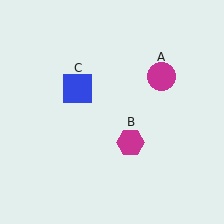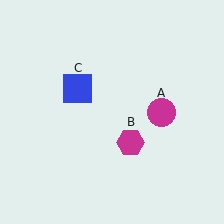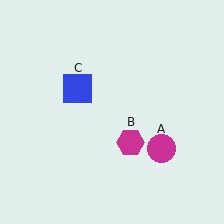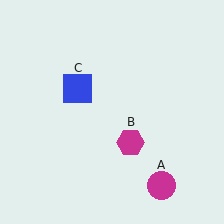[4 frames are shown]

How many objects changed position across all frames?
1 object changed position: magenta circle (object A).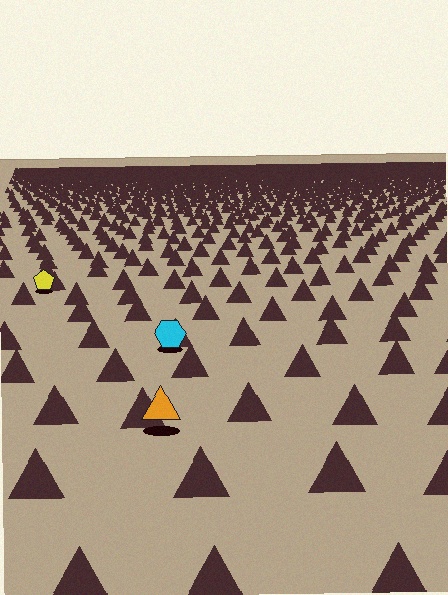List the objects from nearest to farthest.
From nearest to farthest: the orange triangle, the cyan hexagon, the yellow pentagon.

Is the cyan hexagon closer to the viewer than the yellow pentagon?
Yes. The cyan hexagon is closer — you can tell from the texture gradient: the ground texture is coarser near it.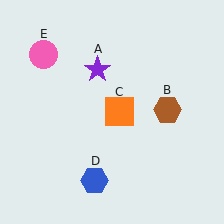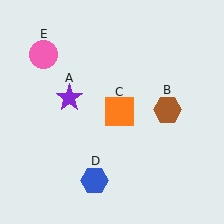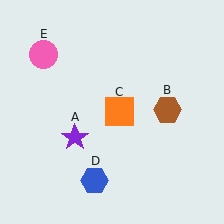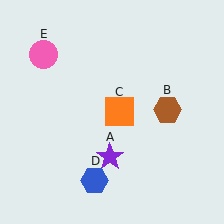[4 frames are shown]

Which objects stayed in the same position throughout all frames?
Brown hexagon (object B) and orange square (object C) and blue hexagon (object D) and pink circle (object E) remained stationary.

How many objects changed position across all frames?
1 object changed position: purple star (object A).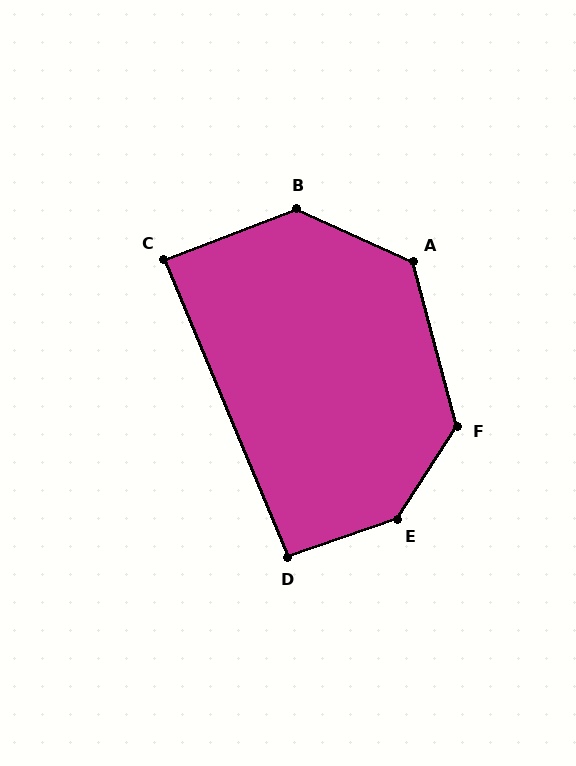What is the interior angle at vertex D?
Approximately 93 degrees (approximately right).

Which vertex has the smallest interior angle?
C, at approximately 89 degrees.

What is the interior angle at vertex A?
Approximately 129 degrees (obtuse).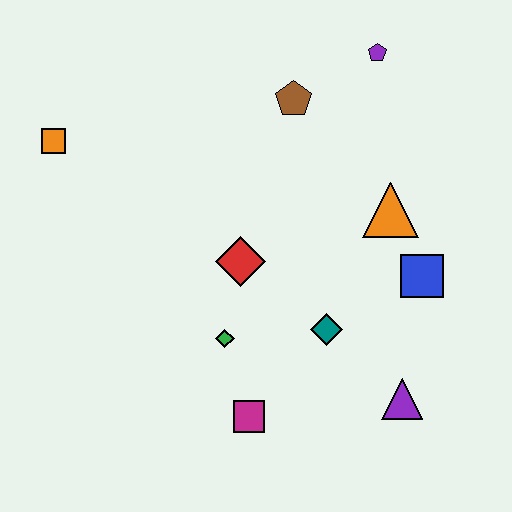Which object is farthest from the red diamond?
The purple pentagon is farthest from the red diamond.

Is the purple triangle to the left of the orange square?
No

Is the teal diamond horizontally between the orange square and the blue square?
Yes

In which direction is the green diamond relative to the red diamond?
The green diamond is below the red diamond.